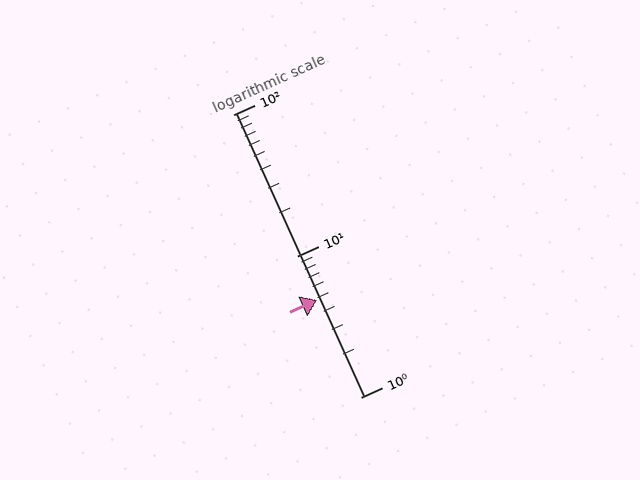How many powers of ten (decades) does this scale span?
The scale spans 2 decades, from 1 to 100.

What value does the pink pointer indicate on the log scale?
The pointer indicates approximately 4.9.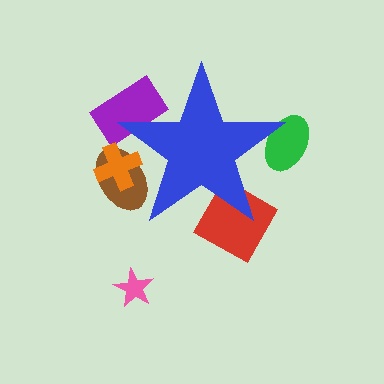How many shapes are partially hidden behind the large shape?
5 shapes are partially hidden.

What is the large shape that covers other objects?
A blue star.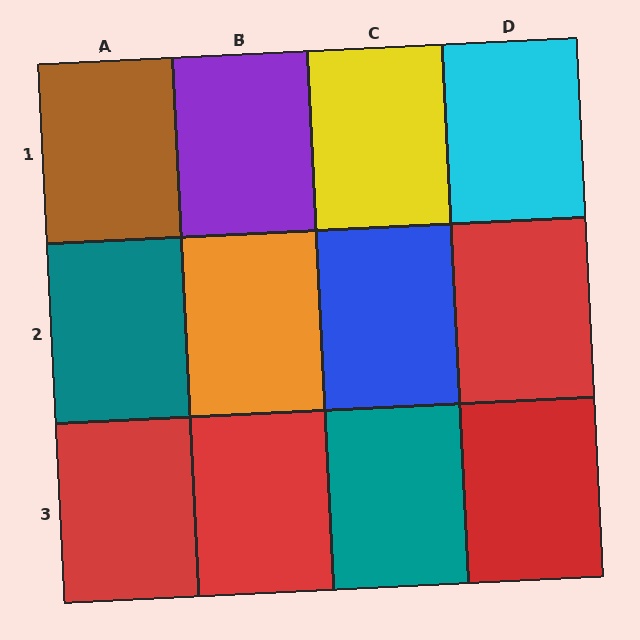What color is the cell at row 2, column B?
Orange.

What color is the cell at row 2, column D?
Red.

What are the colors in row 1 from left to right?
Brown, purple, yellow, cyan.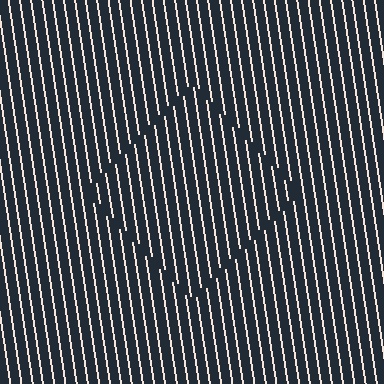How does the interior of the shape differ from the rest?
The interior of the shape contains the same grating, shifted by half a period — the contour is defined by the phase discontinuity where line-ends from the inner and outer gratings abut.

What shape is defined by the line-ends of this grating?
An illusory square. The interior of the shape contains the same grating, shifted by half a period — the contour is defined by the phase discontinuity where line-ends from the inner and outer gratings abut.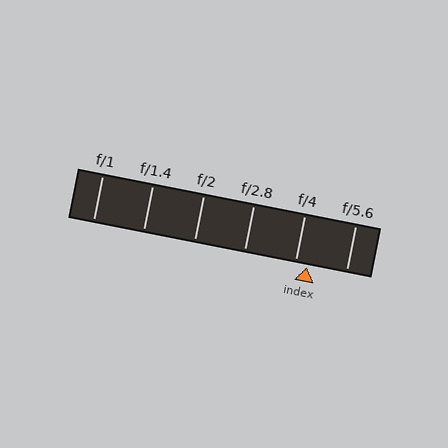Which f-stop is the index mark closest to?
The index mark is closest to f/4.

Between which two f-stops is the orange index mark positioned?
The index mark is between f/4 and f/5.6.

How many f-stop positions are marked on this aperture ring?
There are 6 f-stop positions marked.